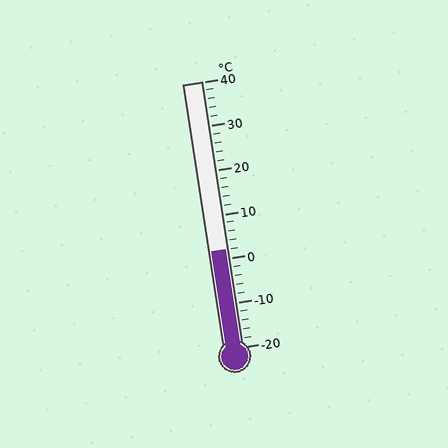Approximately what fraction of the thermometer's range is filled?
The thermometer is filled to approximately 35% of its range.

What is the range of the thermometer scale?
The thermometer scale ranges from -20°C to 40°C.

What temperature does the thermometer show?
The thermometer shows approximately 2°C.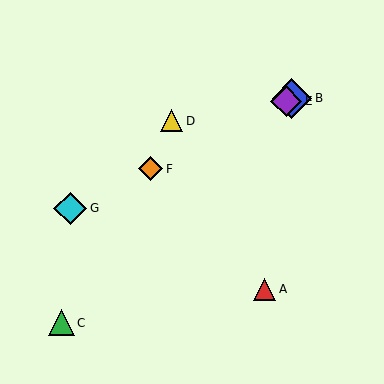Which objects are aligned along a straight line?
Objects B, E, F, G are aligned along a straight line.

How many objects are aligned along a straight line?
4 objects (B, E, F, G) are aligned along a straight line.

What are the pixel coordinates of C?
Object C is at (61, 323).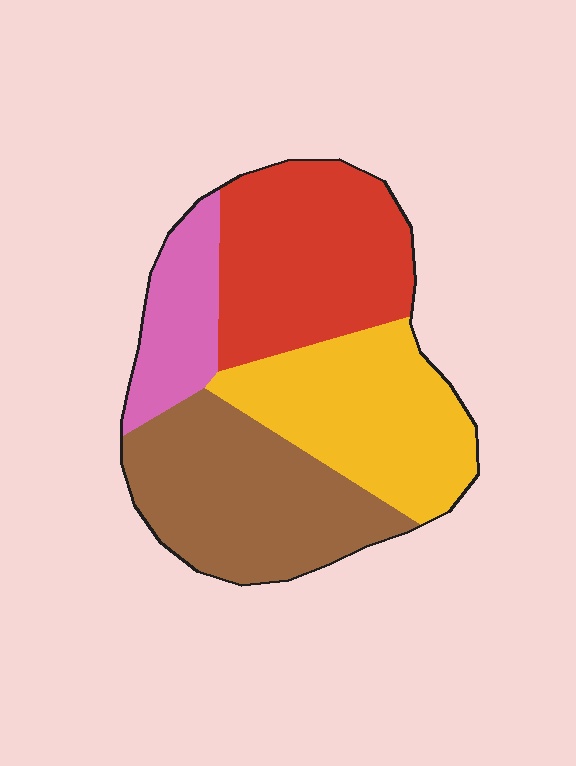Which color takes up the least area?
Pink, at roughly 15%.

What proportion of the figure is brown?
Brown takes up between a sixth and a third of the figure.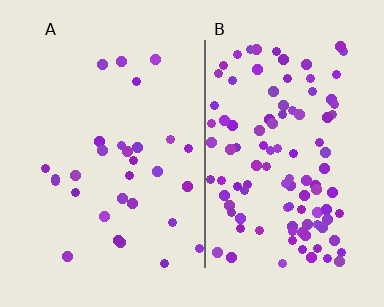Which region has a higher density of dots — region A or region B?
B (the right).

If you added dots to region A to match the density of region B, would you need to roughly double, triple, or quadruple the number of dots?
Approximately quadruple.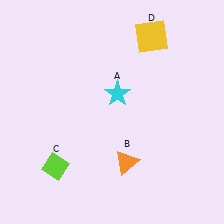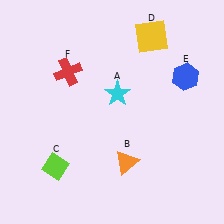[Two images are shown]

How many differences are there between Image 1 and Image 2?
There are 2 differences between the two images.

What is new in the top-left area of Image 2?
A red cross (F) was added in the top-left area of Image 2.